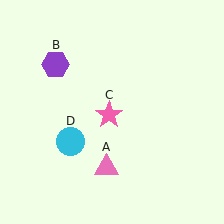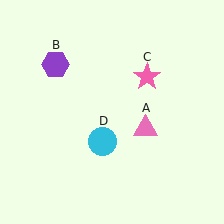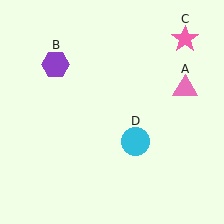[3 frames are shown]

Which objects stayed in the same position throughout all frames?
Purple hexagon (object B) remained stationary.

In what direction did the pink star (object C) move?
The pink star (object C) moved up and to the right.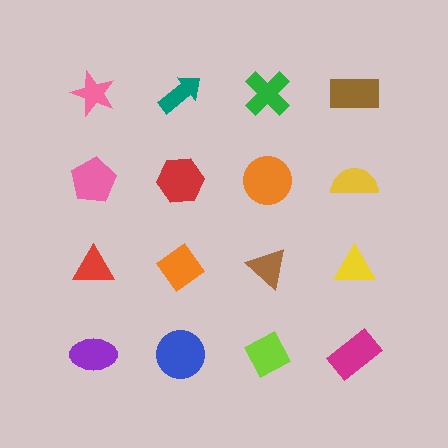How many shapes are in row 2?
4 shapes.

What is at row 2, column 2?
A red hexagon.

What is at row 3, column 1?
A red triangle.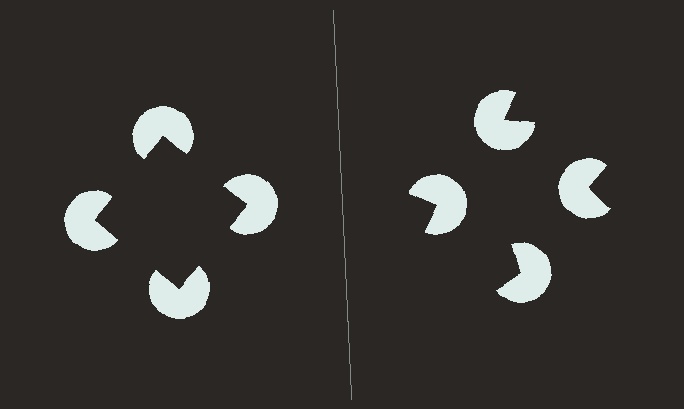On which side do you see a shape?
An illusory square appears on the left side. On the right side the wedge cuts are rotated, so no coherent shape forms.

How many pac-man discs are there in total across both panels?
8 — 4 on each side.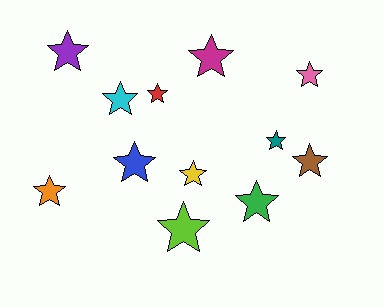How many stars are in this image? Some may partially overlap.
There are 12 stars.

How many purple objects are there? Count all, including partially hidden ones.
There is 1 purple object.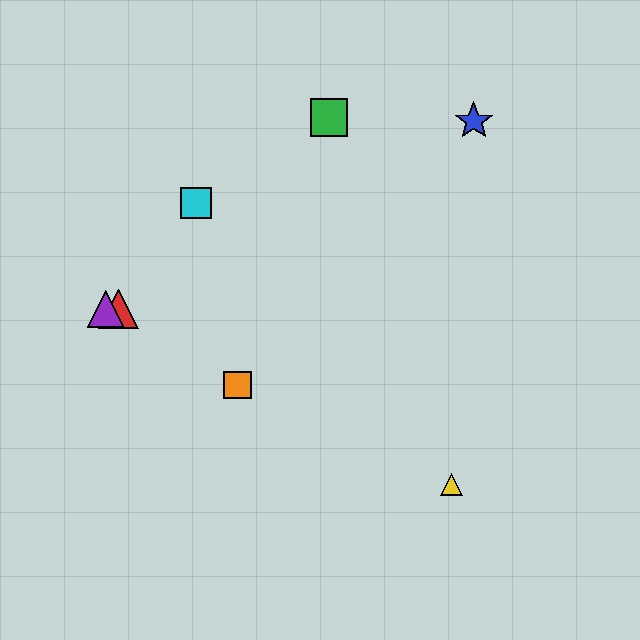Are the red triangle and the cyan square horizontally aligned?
No, the red triangle is at y≈309 and the cyan square is at y≈203.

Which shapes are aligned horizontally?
The red triangle, the purple triangle are aligned horizontally.